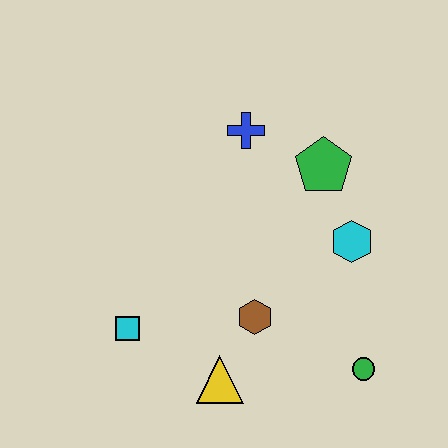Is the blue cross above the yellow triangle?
Yes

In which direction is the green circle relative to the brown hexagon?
The green circle is to the right of the brown hexagon.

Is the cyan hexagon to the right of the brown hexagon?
Yes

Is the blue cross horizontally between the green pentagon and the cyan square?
Yes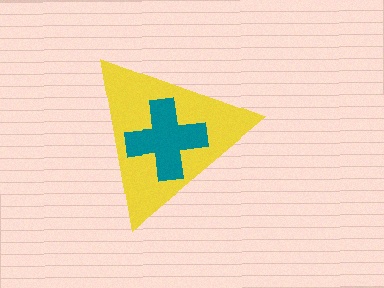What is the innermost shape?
The teal cross.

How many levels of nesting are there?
2.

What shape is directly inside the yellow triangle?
The teal cross.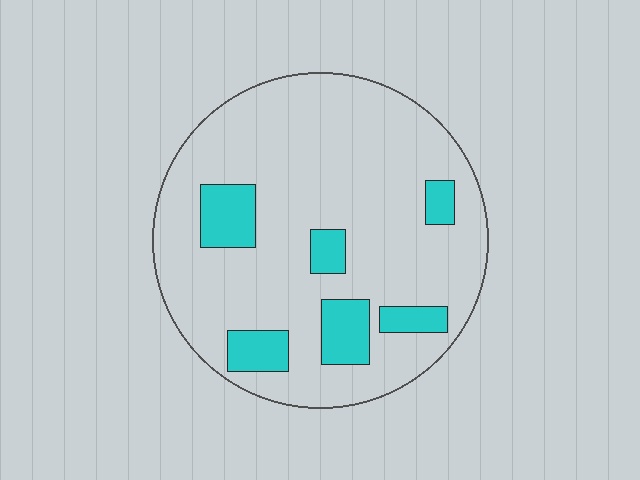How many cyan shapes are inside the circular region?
6.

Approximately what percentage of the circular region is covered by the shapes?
Approximately 15%.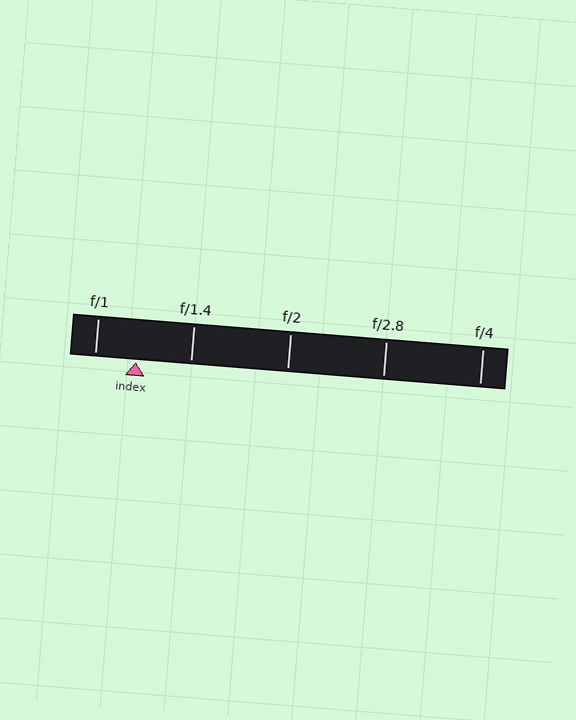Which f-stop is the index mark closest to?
The index mark is closest to f/1.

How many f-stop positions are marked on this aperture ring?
There are 5 f-stop positions marked.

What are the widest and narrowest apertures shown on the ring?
The widest aperture shown is f/1 and the narrowest is f/4.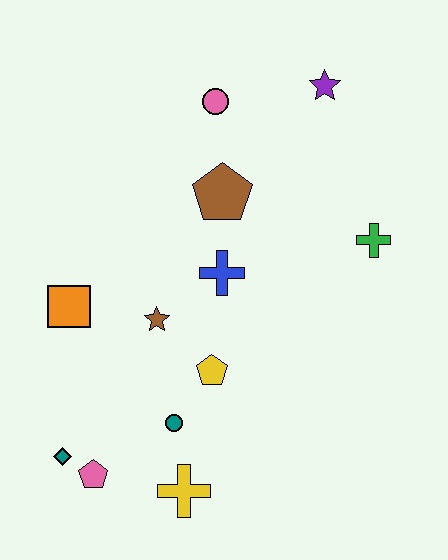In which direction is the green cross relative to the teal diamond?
The green cross is to the right of the teal diamond.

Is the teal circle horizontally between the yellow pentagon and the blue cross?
No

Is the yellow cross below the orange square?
Yes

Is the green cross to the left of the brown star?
No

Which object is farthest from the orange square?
The purple star is farthest from the orange square.